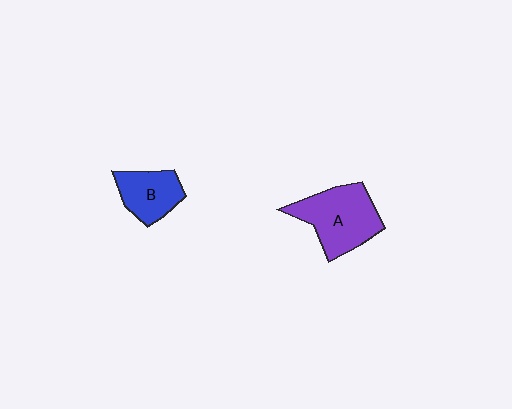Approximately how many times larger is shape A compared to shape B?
Approximately 1.6 times.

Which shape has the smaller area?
Shape B (blue).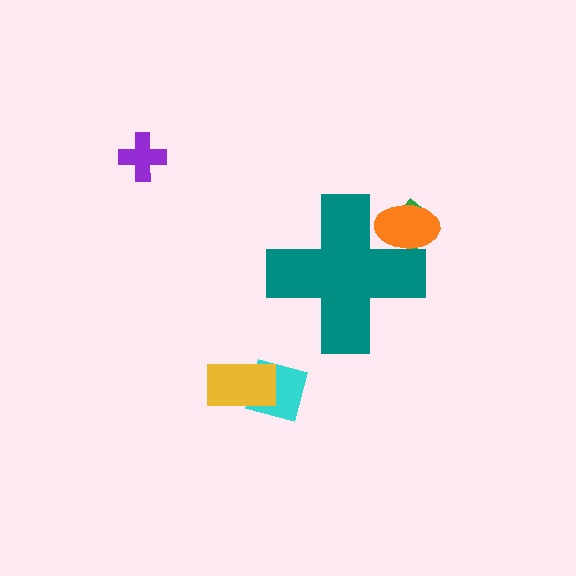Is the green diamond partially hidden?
Yes, the green diamond is partially hidden behind the teal cross.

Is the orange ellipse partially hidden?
Yes, the orange ellipse is partially hidden behind the teal cross.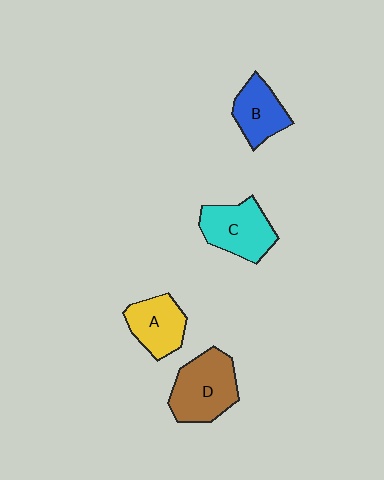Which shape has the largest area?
Shape D (brown).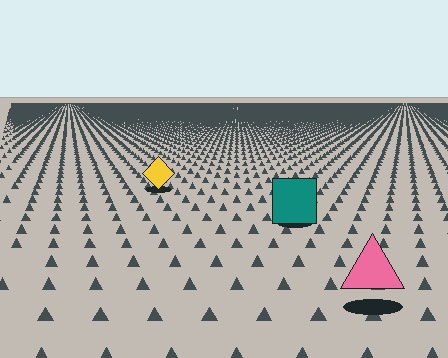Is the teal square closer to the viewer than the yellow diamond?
Yes. The teal square is closer — you can tell from the texture gradient: the ground texture is coarser near it.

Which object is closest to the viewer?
The pink triangle is closest. The texture marks near it are larger and more spread out.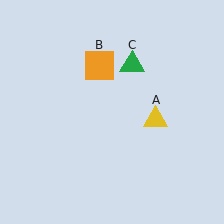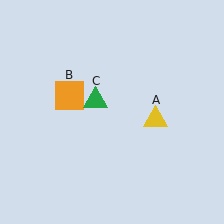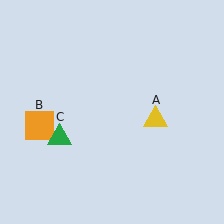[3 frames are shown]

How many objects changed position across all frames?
2 objects changed position: orange square (object B), green triangle (object C).